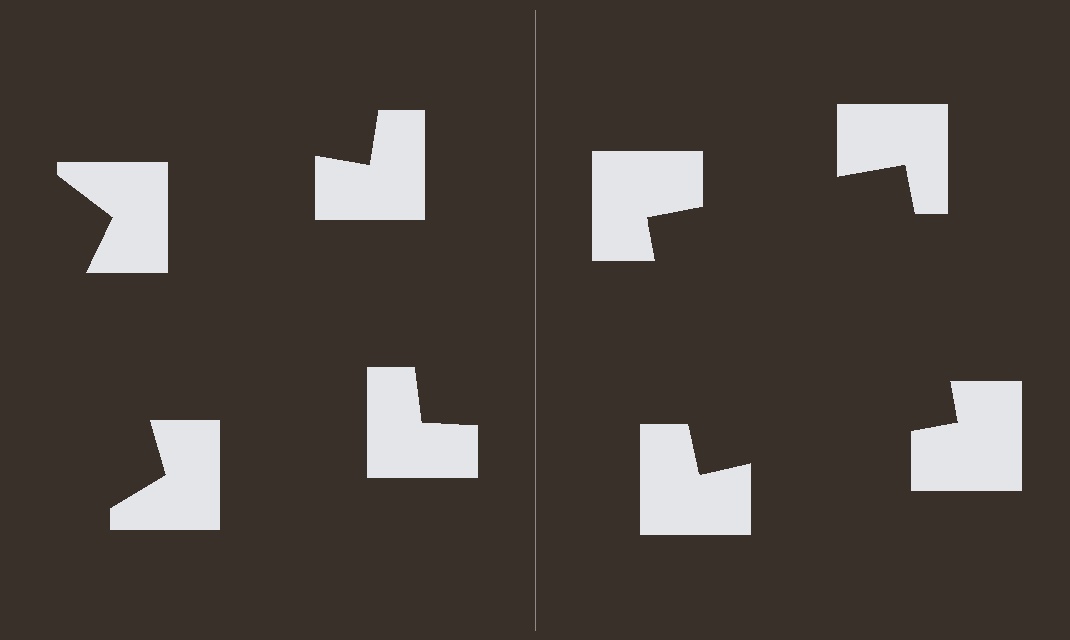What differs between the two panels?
The notched squares are positioned identically on both sides; only the wedge orientations differ. On the right they align to a square; on the left they are misaligned.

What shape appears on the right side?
An illusory square.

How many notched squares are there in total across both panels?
8 — 4 on each side.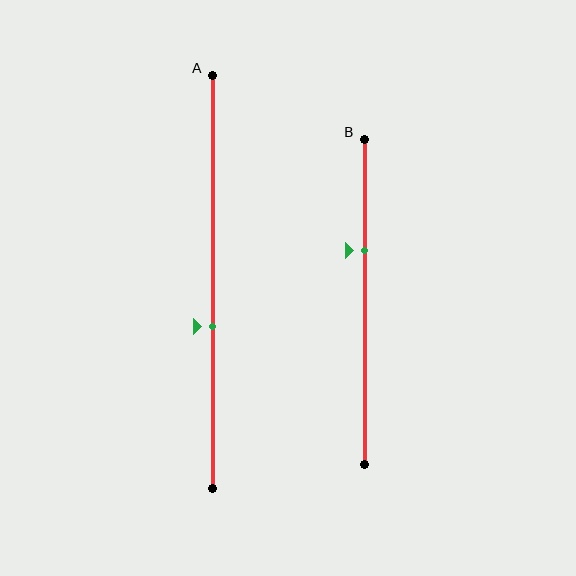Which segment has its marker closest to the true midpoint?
Segment A has its marker closest to the true midpoint.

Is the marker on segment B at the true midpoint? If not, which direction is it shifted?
No, the marker on segment B is shifted upward by about 16% of the segment length.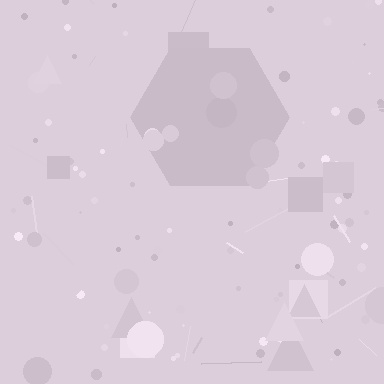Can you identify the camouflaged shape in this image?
The camouflaged shape is a hexagon.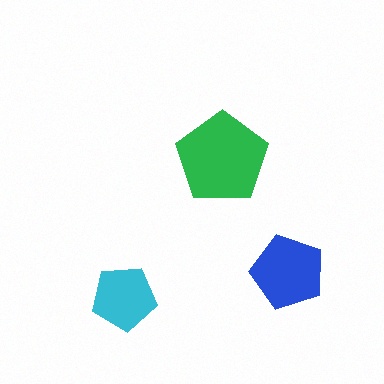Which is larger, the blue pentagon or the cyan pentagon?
The blue one.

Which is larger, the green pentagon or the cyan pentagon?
The green one.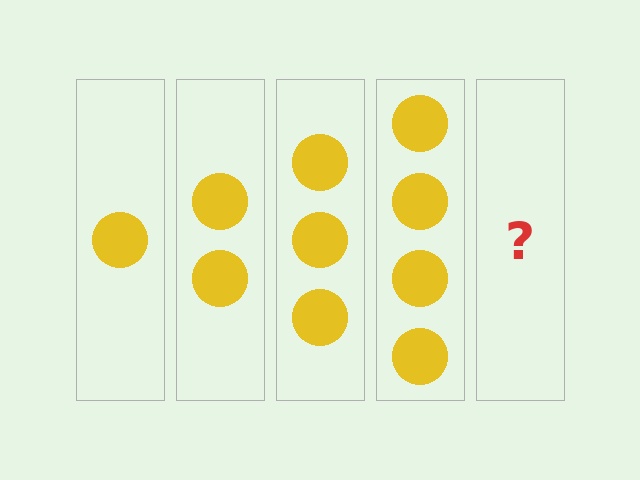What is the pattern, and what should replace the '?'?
The pattern is that each step adds one more circle. The '?' should be 5 circles.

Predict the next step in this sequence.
The next step is 5 circles.